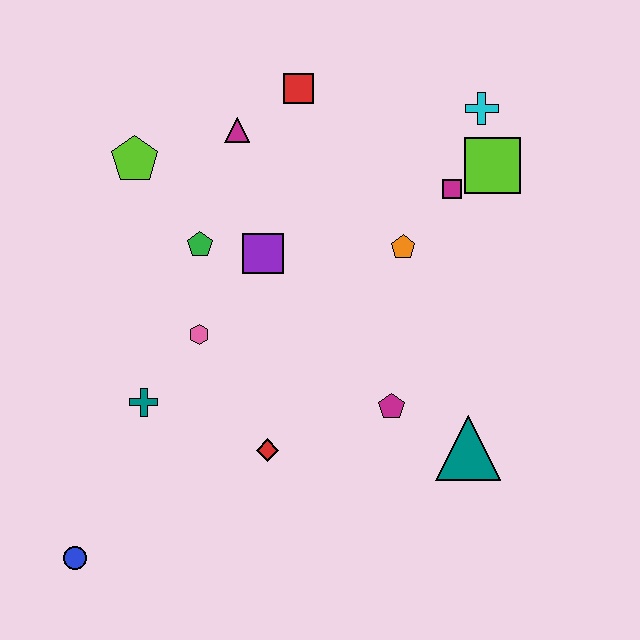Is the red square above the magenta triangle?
Yes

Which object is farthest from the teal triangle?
The lime pentagon is farthest from the teal triangle.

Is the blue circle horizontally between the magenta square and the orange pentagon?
No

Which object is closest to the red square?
The magenta triangle is closest to the red square.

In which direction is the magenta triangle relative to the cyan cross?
The magenta triangle is to the left of the cyan cross.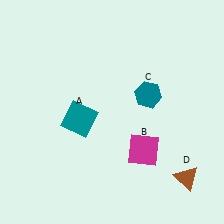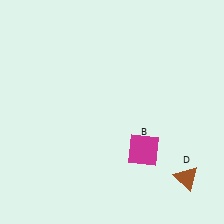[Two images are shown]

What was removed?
The teal hexagon (C), the teal square (A) were removed in Image 2.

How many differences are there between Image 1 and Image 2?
There are 2 differences between the two images.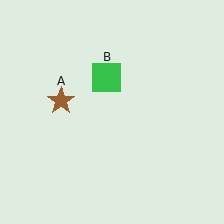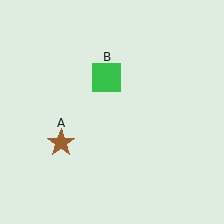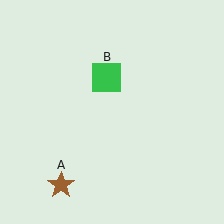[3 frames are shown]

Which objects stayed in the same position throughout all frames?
Green square (object B) remained stationary.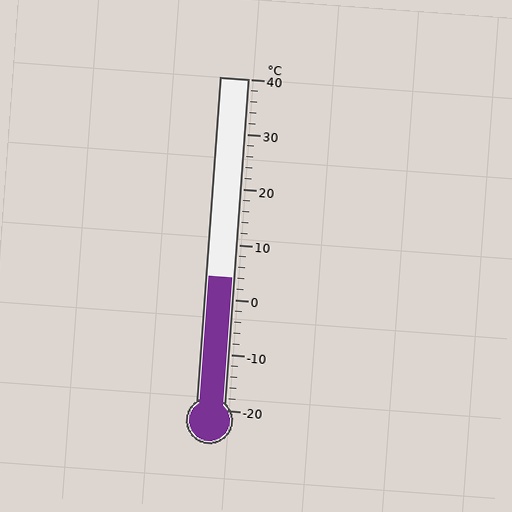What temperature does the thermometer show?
The thermometer shows approximately 4°C.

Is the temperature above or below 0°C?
The temperature is above 0°C.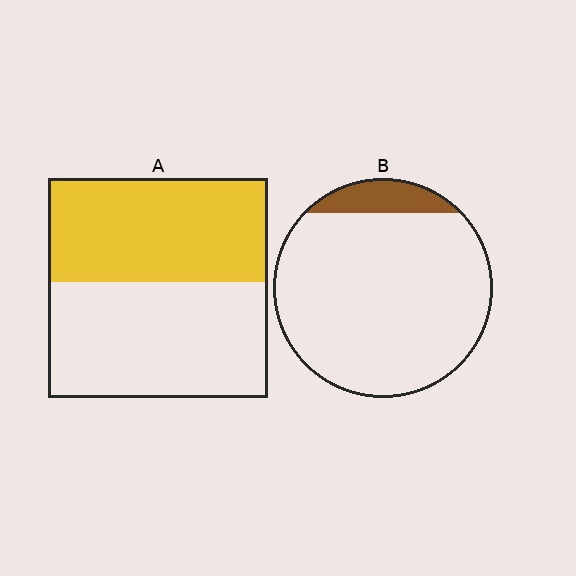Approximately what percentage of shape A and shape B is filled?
A is approximately 45% and B is approximately 10%.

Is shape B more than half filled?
No.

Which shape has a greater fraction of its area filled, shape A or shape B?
Shape A.